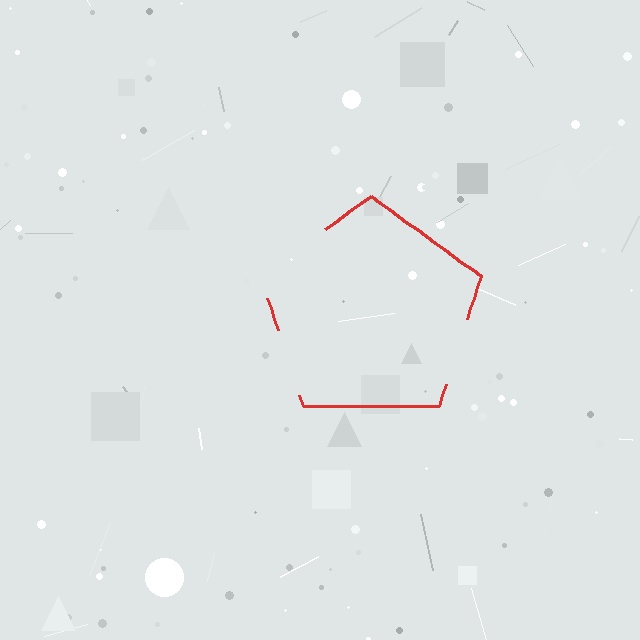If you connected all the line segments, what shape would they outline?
They would outline a pentagon.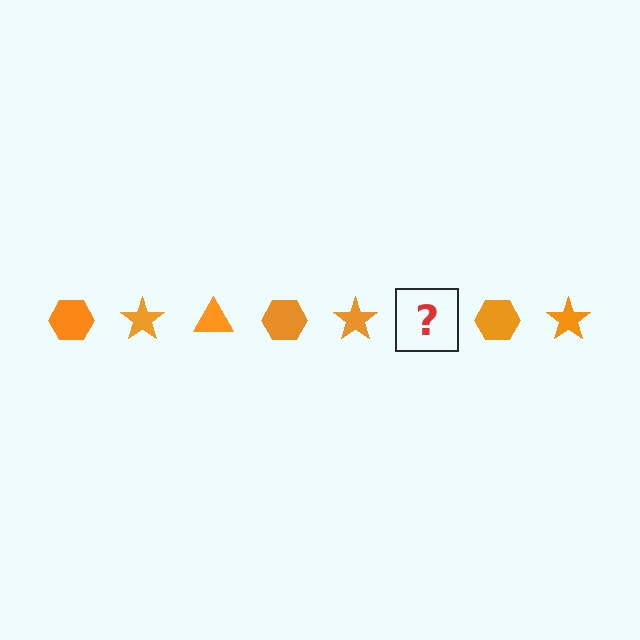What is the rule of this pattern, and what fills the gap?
The rule is that the pattern cycles through hexagon, star, triangle shapes in orange. The gap should be filled with an orange triangle.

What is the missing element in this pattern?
The missing element is an orange triangle.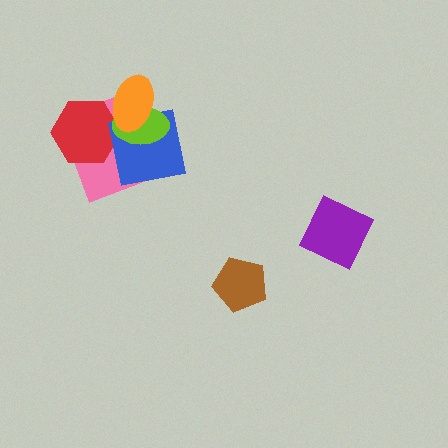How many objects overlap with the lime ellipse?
4 objects overlap with the lime ellipse.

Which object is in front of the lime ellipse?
The orange ellipse is in front of the lime ellipse.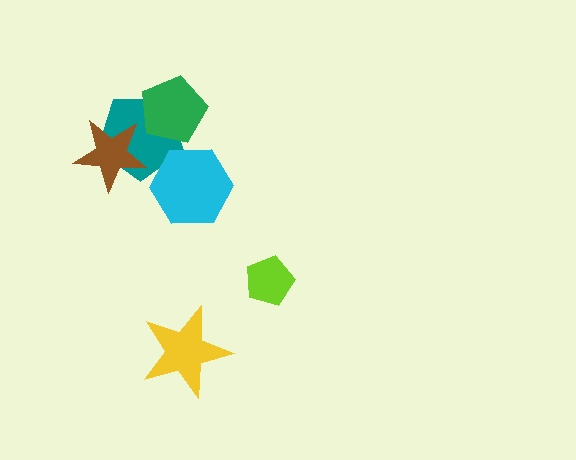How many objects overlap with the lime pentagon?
0 objects overlap with the lime pentagon.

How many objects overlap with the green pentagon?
1 object overlaps with the green pentagon.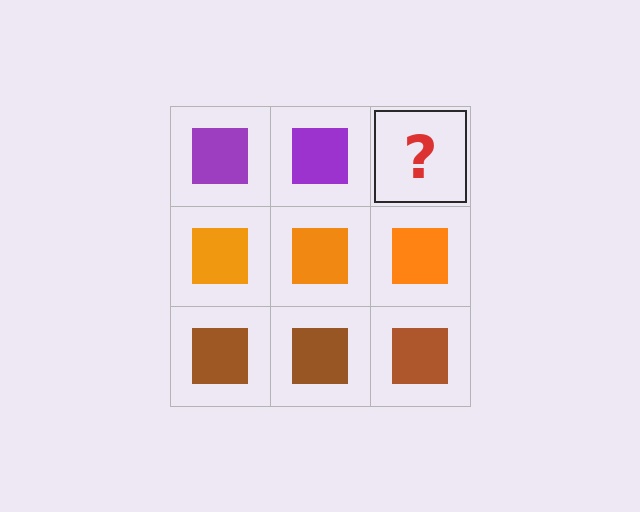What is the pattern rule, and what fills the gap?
The rule is that each row has a consistent color. The gap should be filled with a purple square.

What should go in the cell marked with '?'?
The missing cell should contain a purple square.